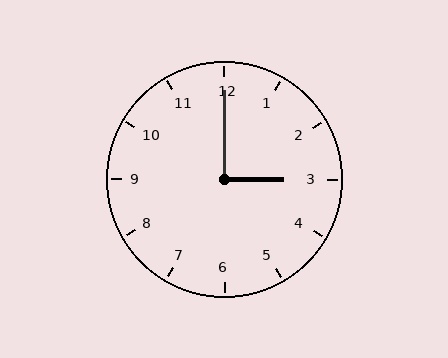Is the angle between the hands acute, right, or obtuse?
It is right.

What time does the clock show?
3:00.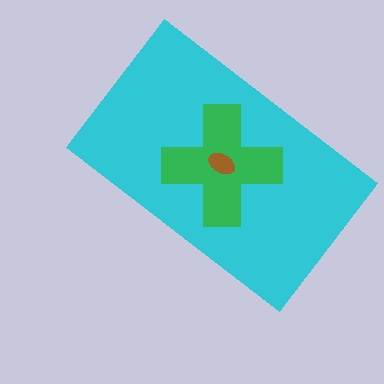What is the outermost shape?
The cyan rectangle.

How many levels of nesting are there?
3.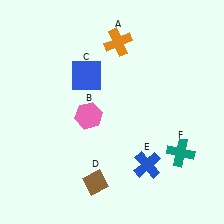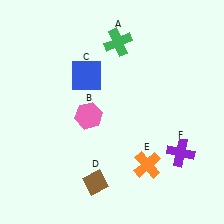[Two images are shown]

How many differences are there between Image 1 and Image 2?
There are 3 differences between the two images.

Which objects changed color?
A changed from orange to green. E changed from blue to orange. F changed from teal to purple.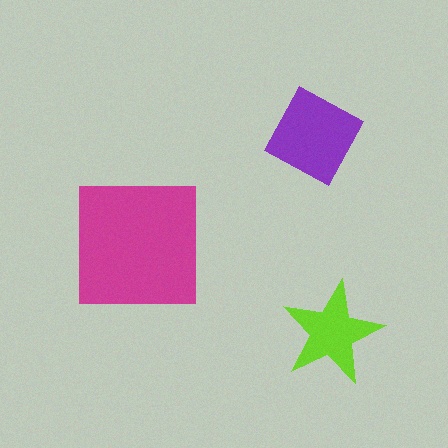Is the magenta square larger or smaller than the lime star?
Larger.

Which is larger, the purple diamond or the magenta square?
The magenta square.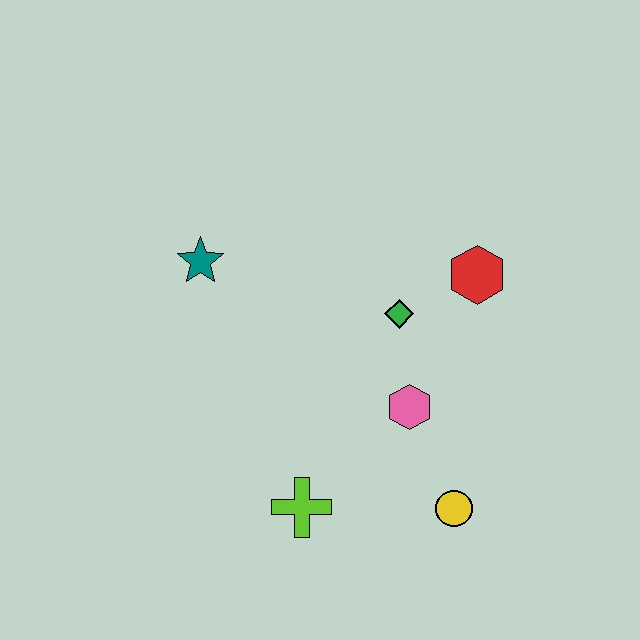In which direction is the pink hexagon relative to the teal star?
The pink hexagon is to the right of the teal star.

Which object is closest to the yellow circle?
The pink hexagon is closest to the yellow circle.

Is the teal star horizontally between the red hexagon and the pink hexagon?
No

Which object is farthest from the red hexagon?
The lime cross is farthest from the red hexagon.